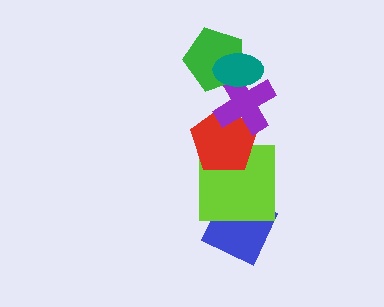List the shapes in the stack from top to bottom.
From top to bottom: the teal ellipse, the green pentagon, the purple cross, the red pentagon, the lime square, the blue diamond.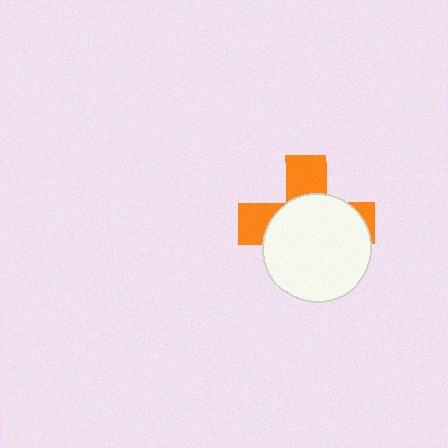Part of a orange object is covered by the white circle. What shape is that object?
It is a cross.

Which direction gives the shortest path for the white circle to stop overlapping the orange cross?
Moving toward the lower-right gives the shortest separation.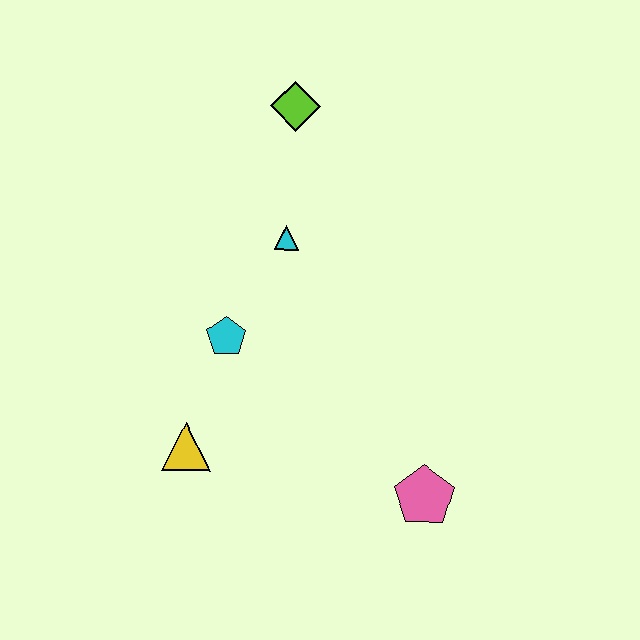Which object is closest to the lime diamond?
The cyan triangle is closest to the lime diamond.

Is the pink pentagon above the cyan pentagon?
No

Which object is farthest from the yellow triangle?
The lime diamond is farthest from the yellow triangle.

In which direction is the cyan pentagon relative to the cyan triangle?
The cyan pentagon is below the cyan triangle.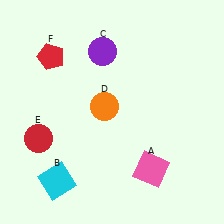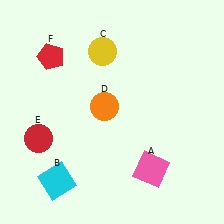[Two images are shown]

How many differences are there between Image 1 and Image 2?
There is 1 difference between the two images.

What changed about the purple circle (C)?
In Image 1, C is purple. In Image 2, it changed to yellow.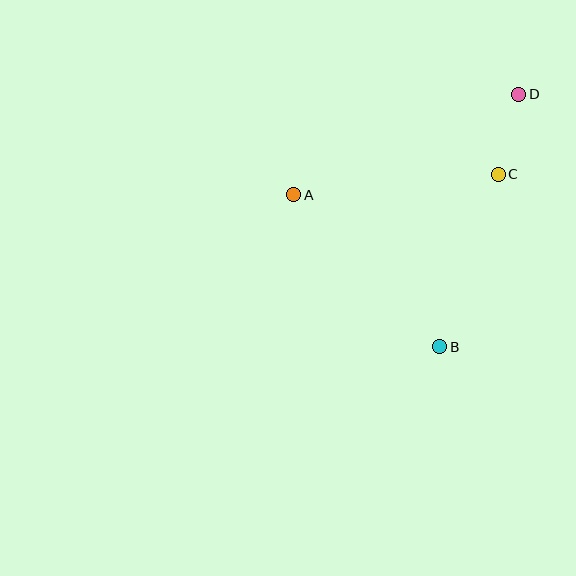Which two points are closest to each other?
Points C and D are closest to each other.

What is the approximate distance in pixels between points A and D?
The distance between A and D is approximately 246 pixels.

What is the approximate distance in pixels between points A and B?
The distance between A and B is approximately 211 pixels.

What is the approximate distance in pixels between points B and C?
The distance between B and C is approximately 182 pixels.